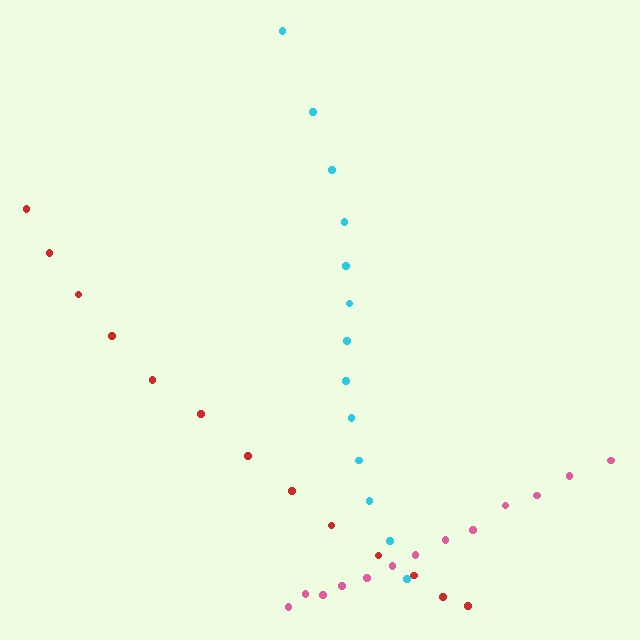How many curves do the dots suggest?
There are 3 distinct paths.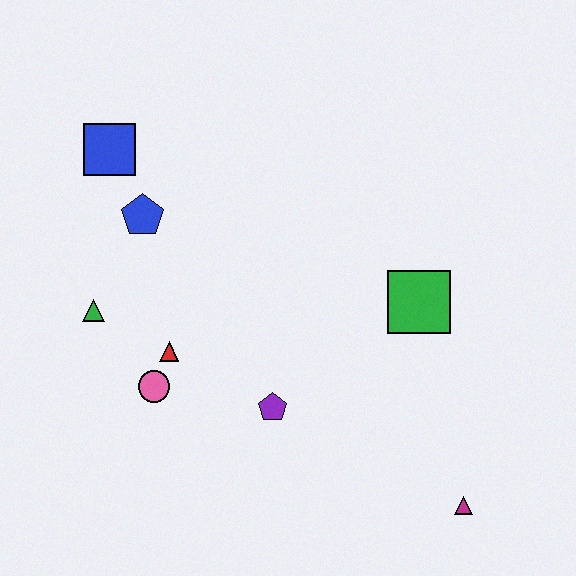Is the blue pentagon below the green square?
No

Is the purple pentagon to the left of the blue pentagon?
No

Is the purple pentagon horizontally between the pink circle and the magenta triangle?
Yes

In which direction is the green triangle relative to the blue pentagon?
The green triangle is below the blue pentagon.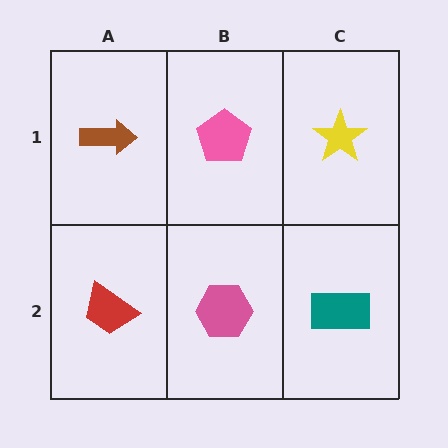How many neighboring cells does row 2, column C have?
2.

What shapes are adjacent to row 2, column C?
A yellow star (row 1, column C), a pink hexagon (row 2, column B).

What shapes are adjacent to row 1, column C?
A teal rectangle (row 2, column C), a pink pentagon (row 1, column B).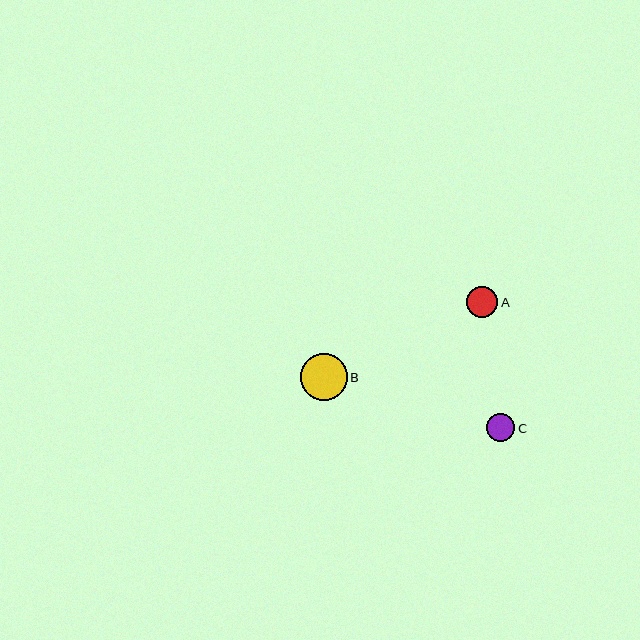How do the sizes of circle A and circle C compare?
Circle A and circle C are approximately the same size.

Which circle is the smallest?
Circle C is the smallest with a size of approximately 28 pixels.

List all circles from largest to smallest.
From largest to smallest: B, A, C.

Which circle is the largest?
Circle B is the largest with a size of approximately 47 pixels.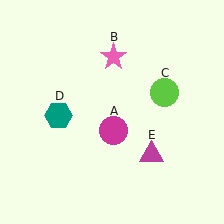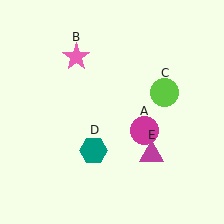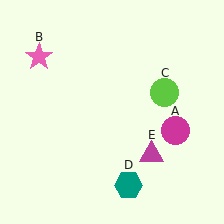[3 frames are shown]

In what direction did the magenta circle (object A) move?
The magenta circle (object A) moved right.